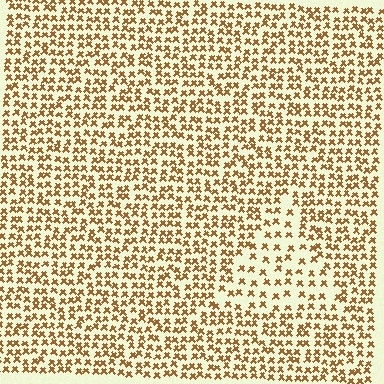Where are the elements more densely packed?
The elements are more densely packed outside the triangle boundary.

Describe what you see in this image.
The image contains small brown elements arranged at two different densities. A triangle-shaped region is visible where the elements are less densely packed than the surrounding area.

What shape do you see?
I see a triangle.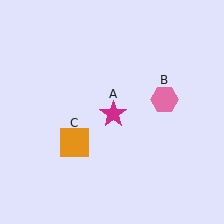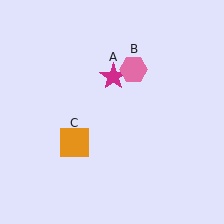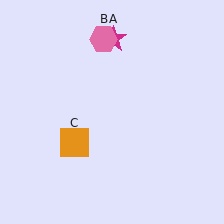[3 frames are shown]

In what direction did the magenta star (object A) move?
The magenta star (object A) moved up.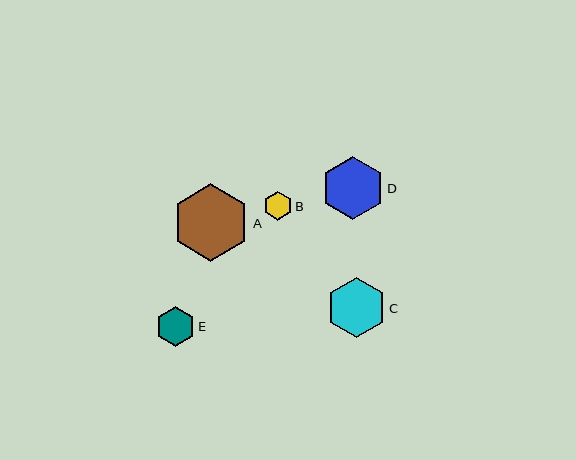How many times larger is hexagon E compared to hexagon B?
Hexagon E is approximately 1.4 times the size of hexagon B.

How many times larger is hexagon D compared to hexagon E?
Hexagon D is approximately 1.6 times the size of hexagon E.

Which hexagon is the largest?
Hexagon A is the largest with a size of approximately 77 pixels.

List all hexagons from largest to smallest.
From largest to smallest: A, D, C, E, B.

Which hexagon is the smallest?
Hexagon B is the smallest with a size of approximately 29 pixels.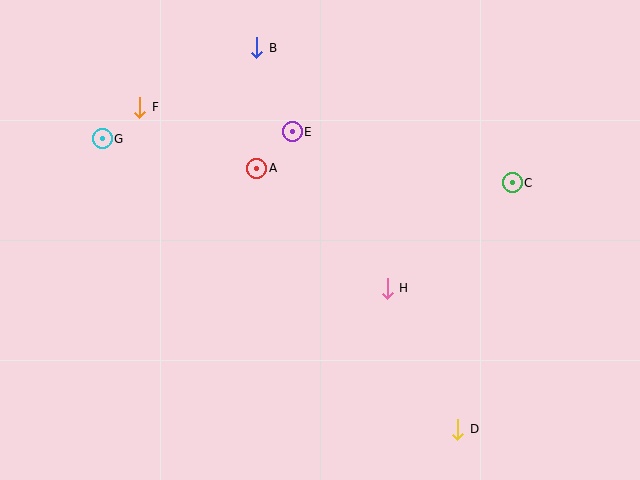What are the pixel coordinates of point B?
Point B is at (257, 48).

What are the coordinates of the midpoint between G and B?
The midpoint between G and B is at (180, 93).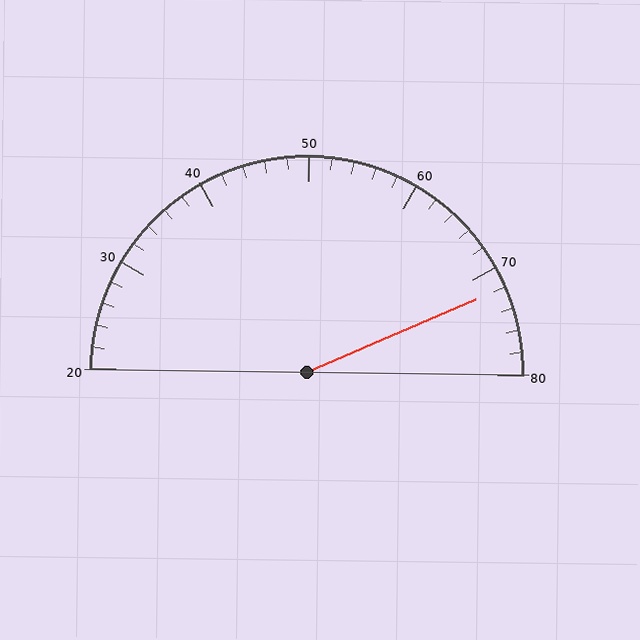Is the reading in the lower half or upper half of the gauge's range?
The reading is in the upper half of the range (20 to 80).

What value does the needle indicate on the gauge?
The needle indicates approximately 72.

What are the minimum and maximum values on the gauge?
The gauge ranges from 20 to 80.